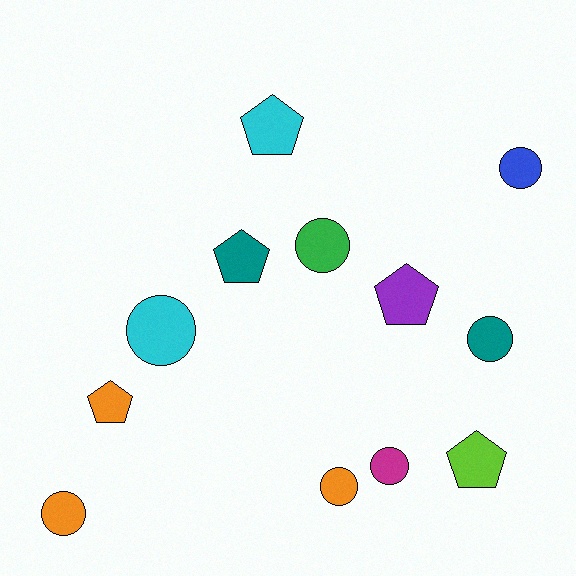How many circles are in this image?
There are 7 circles.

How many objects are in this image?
There are 12 objects.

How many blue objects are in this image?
There is 1 blue object.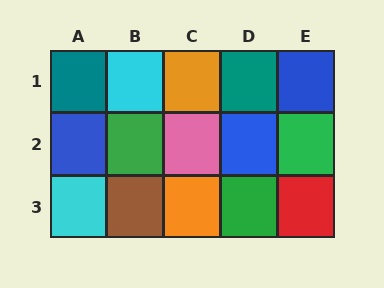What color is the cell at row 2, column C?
Pink.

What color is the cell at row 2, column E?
Green.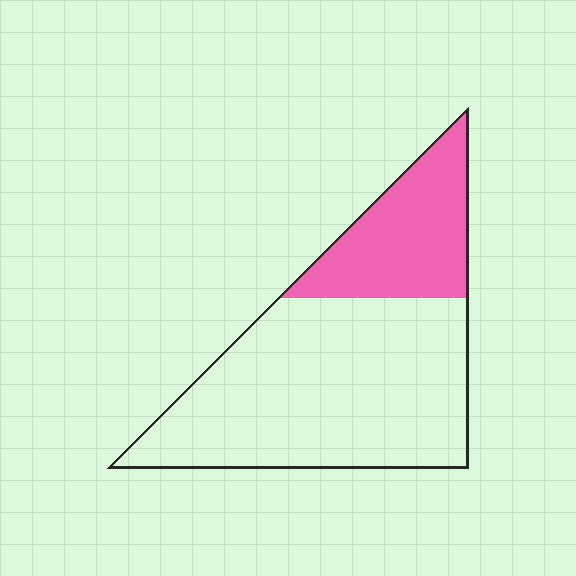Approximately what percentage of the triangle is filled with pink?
Approximately 30%.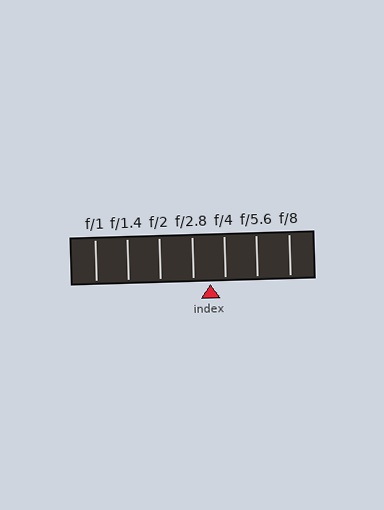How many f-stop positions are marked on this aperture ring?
There are 7 f-stop positions marked.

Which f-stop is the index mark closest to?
The index mark is closest to f/4.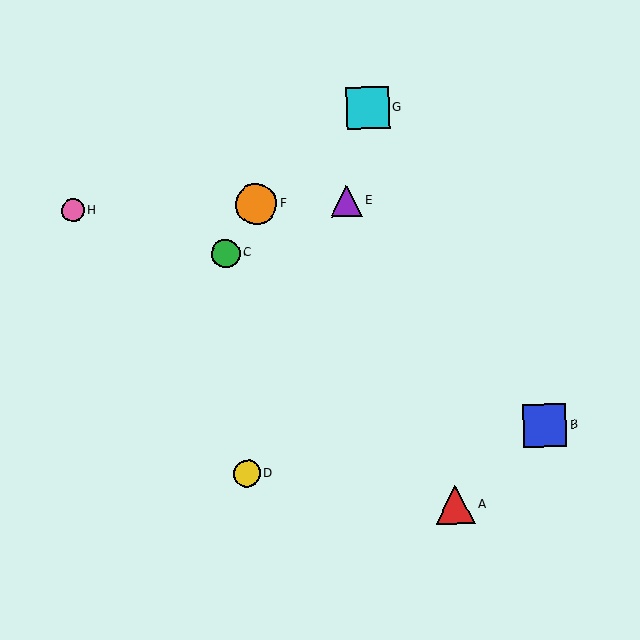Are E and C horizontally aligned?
No, E is at y≈201 and C is at y≈253.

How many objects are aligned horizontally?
3 objects (E, F, H) are aligned horizontally.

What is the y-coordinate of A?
Object A is at y≈505.